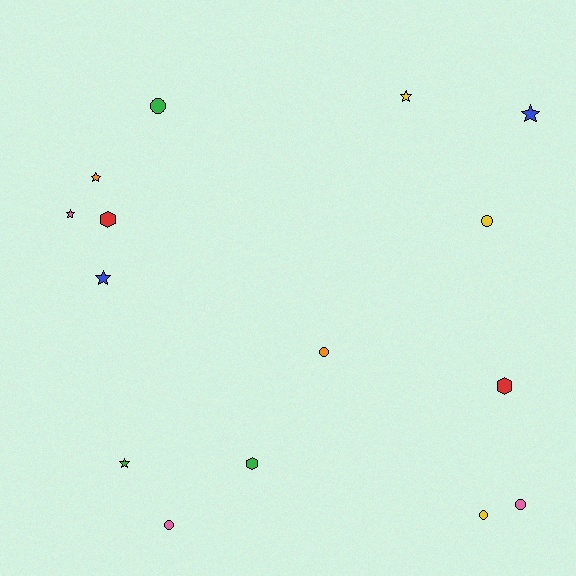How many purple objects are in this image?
There are no purple objects.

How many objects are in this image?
There are 15 objects.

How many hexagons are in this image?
There are 3 hexagons.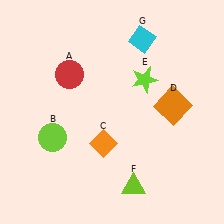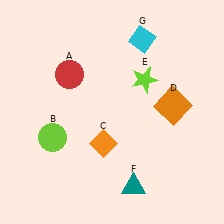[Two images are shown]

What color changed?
The triangle (F) changed from lime in Image 1 to teal in Image 2.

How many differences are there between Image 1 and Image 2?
There is 1 difference between the two images.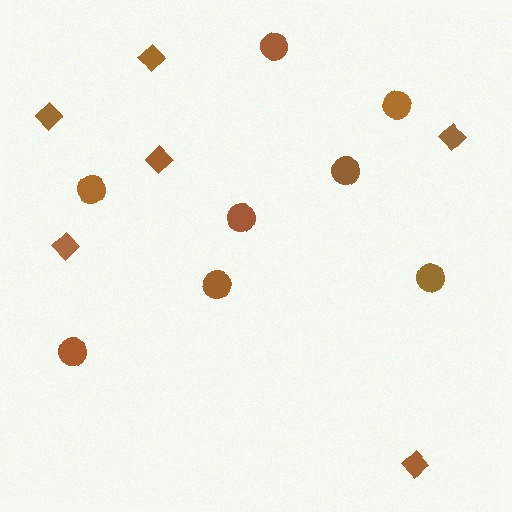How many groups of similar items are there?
There are 2 groups: one group of circles (8) and one group of diamonds (6).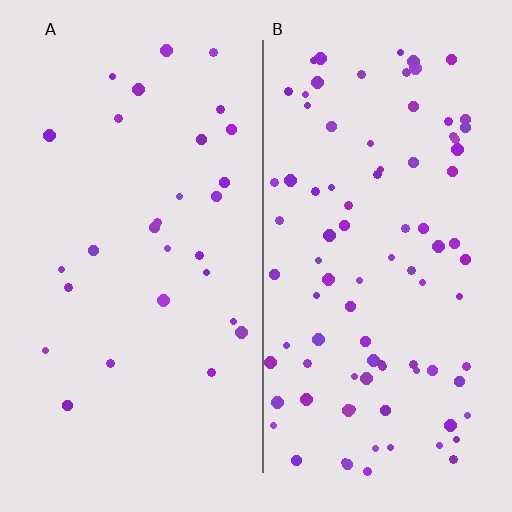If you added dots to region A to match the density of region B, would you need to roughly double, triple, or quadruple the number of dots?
Approximately triple.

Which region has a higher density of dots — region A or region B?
B (the right).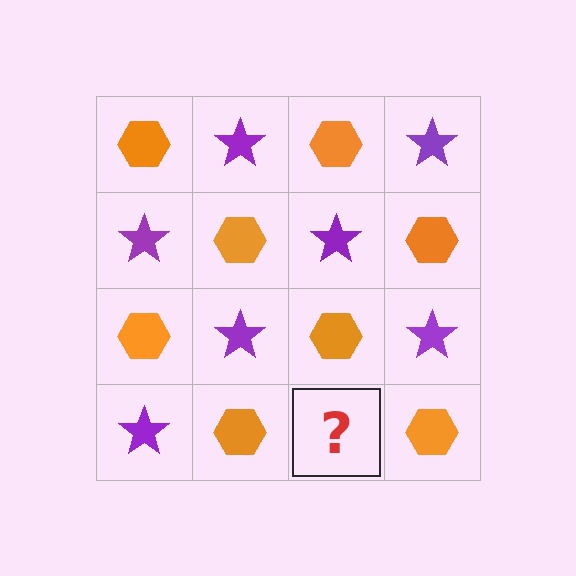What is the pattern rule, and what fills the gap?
The rule is that it alternates orange hexagon and purple star in a checkerboard pattern. The gap should be filled with a purple star.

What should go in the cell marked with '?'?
The missing cell should contain a purple star.